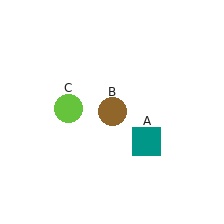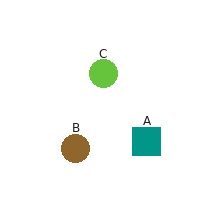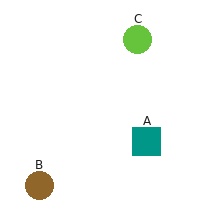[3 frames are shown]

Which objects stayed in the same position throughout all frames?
Teal square (object A) remained stationary.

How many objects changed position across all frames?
2 objects changed position: brown circle (object B), lime circle (object C).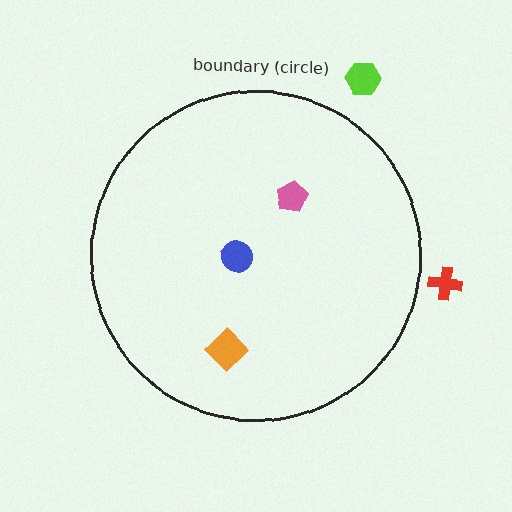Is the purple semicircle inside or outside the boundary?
Inside.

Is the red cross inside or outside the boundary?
Outside.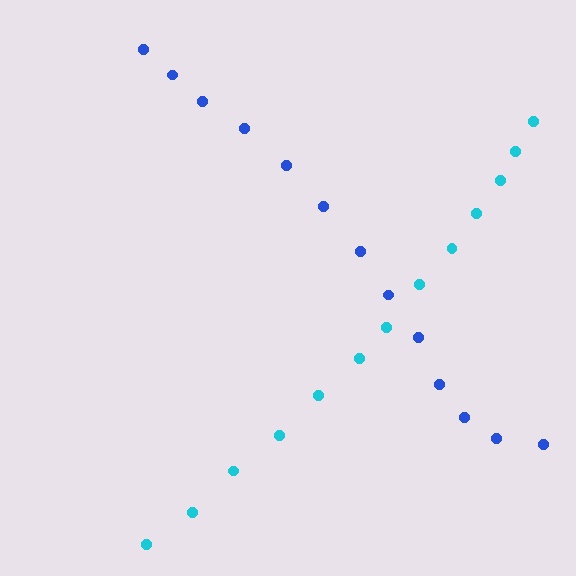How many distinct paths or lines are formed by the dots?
There are 2 distinct paths.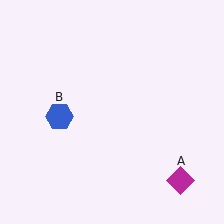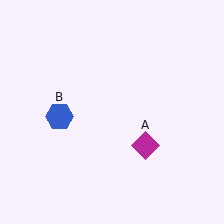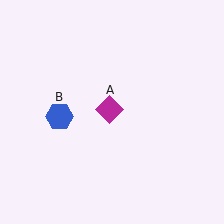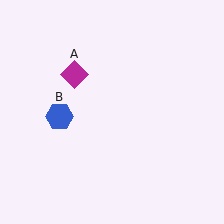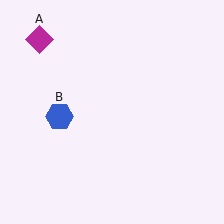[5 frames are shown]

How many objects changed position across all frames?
1 object changed position: magenta diamond (object A).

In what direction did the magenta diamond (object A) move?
The magenta diamond (object A) moved up and to the left.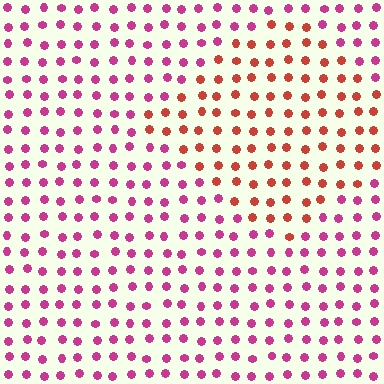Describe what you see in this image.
The image is filled with small magenta elements in a uniform arrangement. A diamond-shaped region is visible where the elements are tinted to a slightly different hue, forming a subtle color boundary.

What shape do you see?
I see a diamond.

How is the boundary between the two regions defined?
The boundary is defined purely by a slight shift in hue (about 41 degrees). Spacing, size, and orientation are identical on both sides.